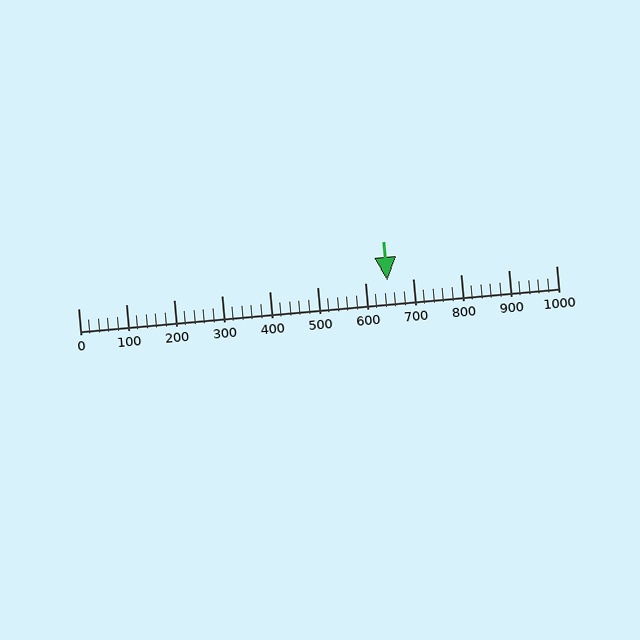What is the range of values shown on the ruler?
The ruler shows values from 0 to 1000.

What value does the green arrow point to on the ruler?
The green arrow points to approximately 647.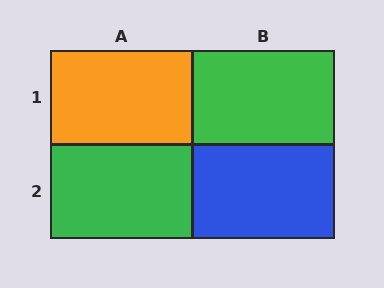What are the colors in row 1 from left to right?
Orange, green.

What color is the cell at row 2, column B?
Blue.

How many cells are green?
2 cells are green.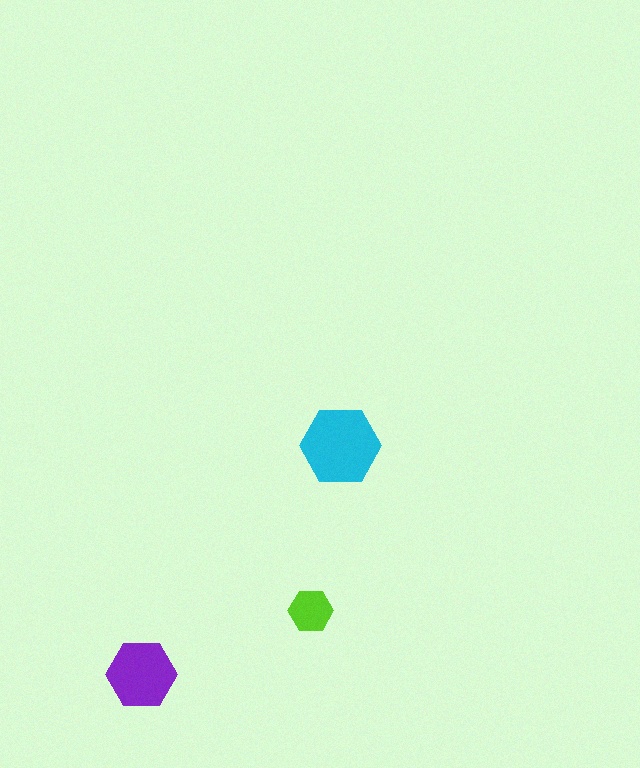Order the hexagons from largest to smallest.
the cyan one, the purple one, the lime one.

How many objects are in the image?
There are 3 objects in the image.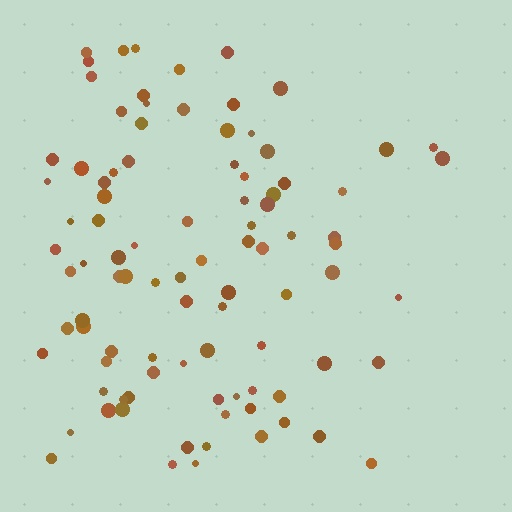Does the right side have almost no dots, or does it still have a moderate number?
Still a moderate number, just noticeably fewer than the left.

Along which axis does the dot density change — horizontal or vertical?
Horizontal.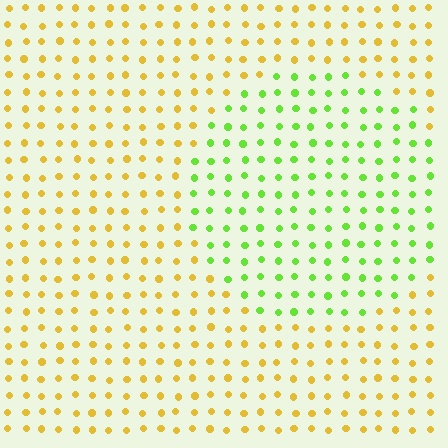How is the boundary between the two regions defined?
The boundary is defined purely by a slight shift in hue (about 57 degrees). Spacing, size, and orientation are identical on both sides.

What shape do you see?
I see a circle.